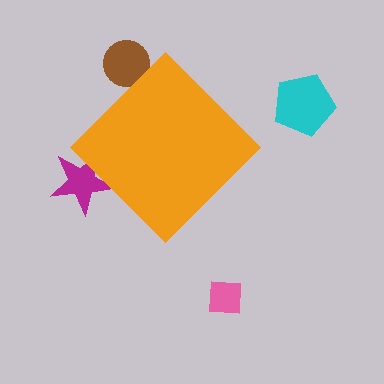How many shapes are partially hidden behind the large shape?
2 shapes are partially hidden.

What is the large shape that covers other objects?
An orange diamond.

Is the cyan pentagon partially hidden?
No, the cyan pentagon is fully visible.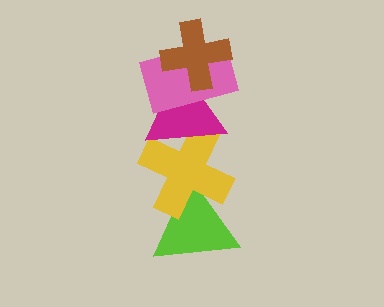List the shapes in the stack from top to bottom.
From top to bottom: the brown cross, the pink rectangle, the magenta triangle, the yellow cross, the lime triangle.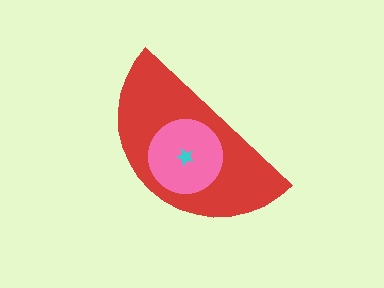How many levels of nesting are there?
3.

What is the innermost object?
The cyan star.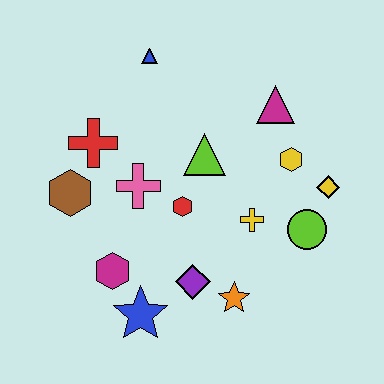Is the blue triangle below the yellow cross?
No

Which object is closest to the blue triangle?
The red cross is closest to the blue triangle.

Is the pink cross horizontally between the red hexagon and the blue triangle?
No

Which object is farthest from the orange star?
The blue triangle is farthest from the orange star.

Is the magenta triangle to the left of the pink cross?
No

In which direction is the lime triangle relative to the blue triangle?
The lime triangle is below the blue triangle.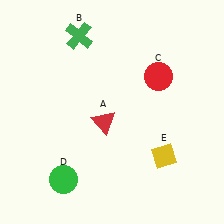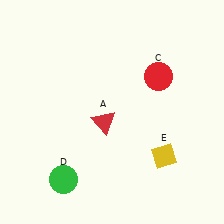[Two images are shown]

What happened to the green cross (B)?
The green cross (B) was removed in Image 2. It was in the top-left area of Image 1.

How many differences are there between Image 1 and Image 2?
There is 1 difference between the two images.